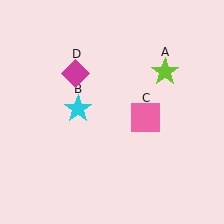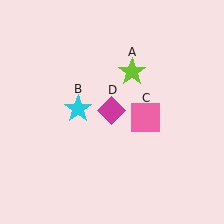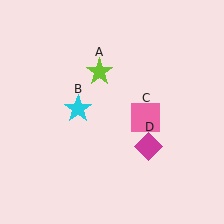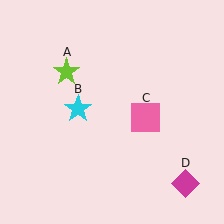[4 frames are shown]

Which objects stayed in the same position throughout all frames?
Cyan star (object B) and pink square (object C) remained stationary.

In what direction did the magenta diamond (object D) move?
The magenta diamond (object D) moved down and to the right.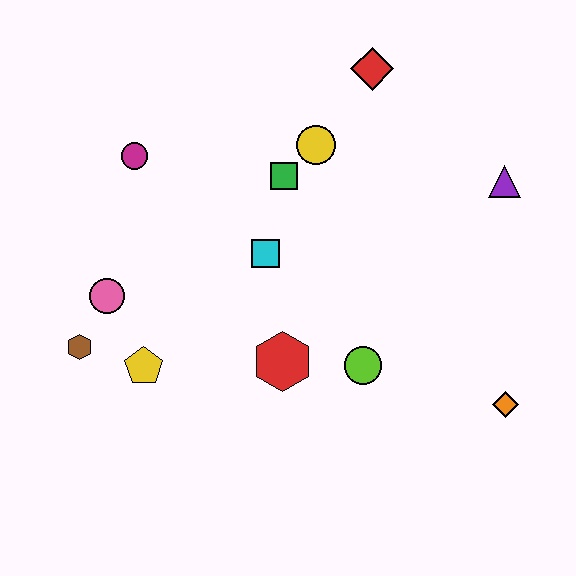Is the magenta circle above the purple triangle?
Yes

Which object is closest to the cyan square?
The green square is closest to the cyan square.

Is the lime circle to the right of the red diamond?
No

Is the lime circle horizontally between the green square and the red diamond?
Yes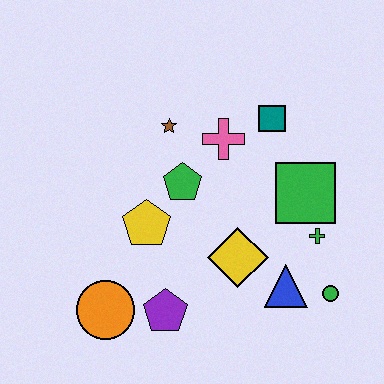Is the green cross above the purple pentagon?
Yes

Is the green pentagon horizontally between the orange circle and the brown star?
No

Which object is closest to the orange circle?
The purple pentagon is closest to the orange circle.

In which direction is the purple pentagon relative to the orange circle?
The purple pentagon is to the right of the orange circle.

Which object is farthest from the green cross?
The orange circle is farthest from the green cross.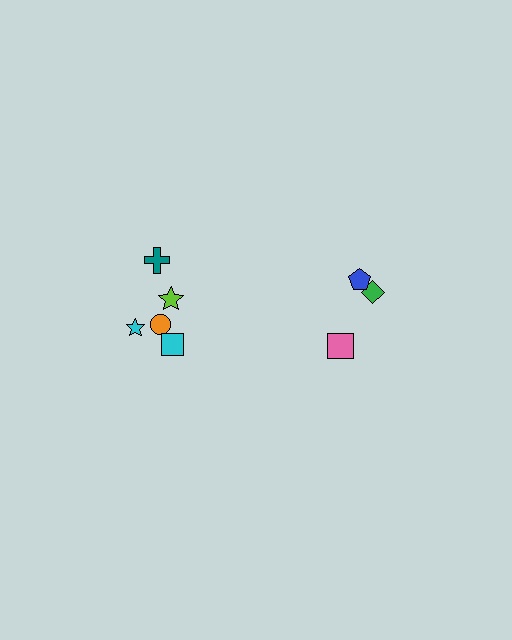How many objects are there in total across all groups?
There are 8 objects.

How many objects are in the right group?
There are 3 objects.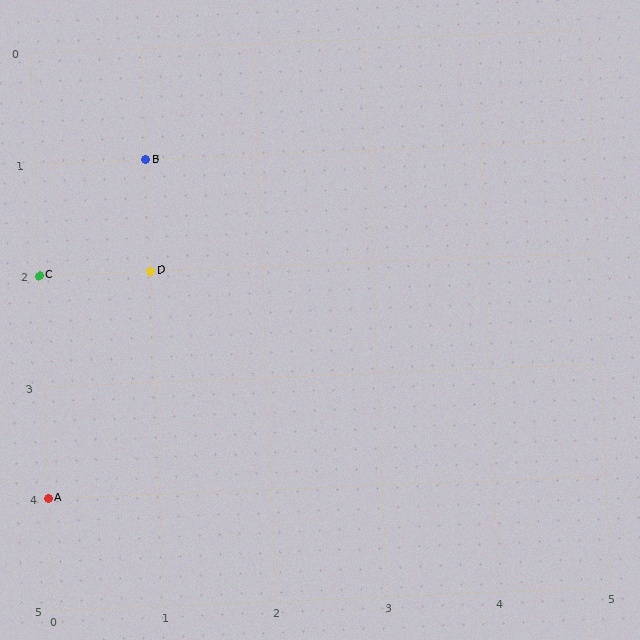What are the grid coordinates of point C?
Point C is at grid coordinates (0, 2).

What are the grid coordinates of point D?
Point D is at grid coordinates (1, 2).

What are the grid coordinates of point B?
Point B is at grid coordinates (1, 1).